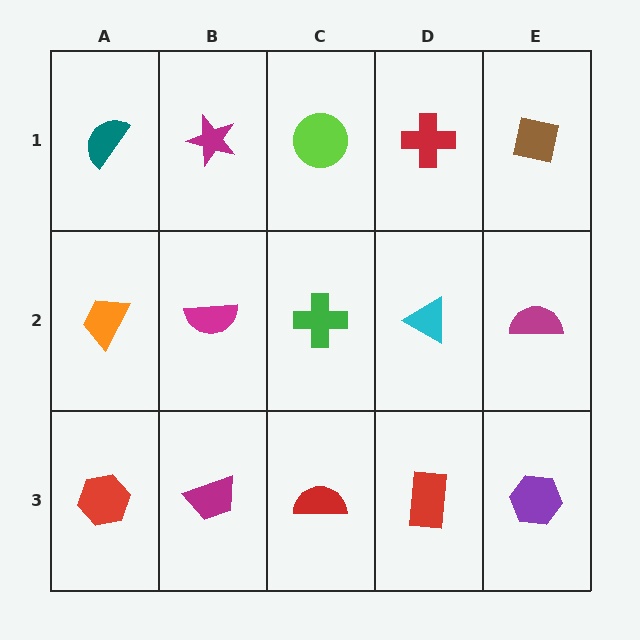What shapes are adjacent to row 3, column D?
A cyan triangle (row 2, column D), a red semicircle (row 3, column C), a purple hexagon (row 3, column E).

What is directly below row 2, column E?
A purple hexagon.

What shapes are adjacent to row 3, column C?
A green cross (row 2, column C), a magenta trapezoid (row 3, column B), a red rectangle (row 3, column D).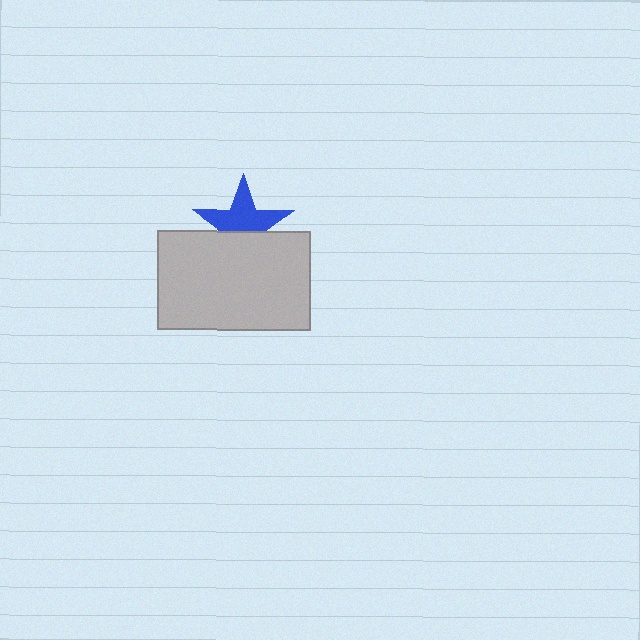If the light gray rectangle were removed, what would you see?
You would see the complete blue star.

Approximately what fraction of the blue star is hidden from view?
Roughly 38% of the blue star is hidden behind the light gray rectangle.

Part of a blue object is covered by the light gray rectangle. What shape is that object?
It is a star.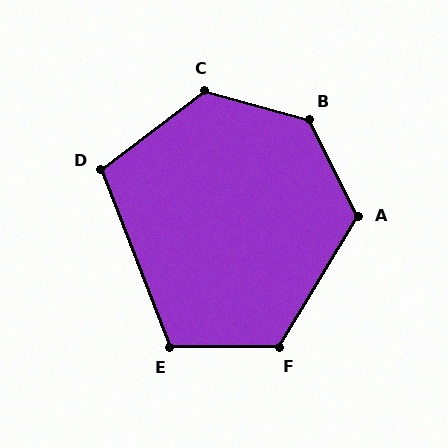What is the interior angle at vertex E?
Approximately 111 degrees (obtuse).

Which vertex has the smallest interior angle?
D, at approximately 106 degrees.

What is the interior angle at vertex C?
Approximately 127 degrees (obtuse).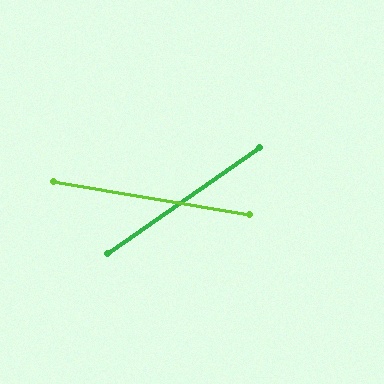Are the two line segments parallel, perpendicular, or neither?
Neither parallel nor perpendicular — they differ by about 45°.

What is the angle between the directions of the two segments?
Approximately 45 degrees.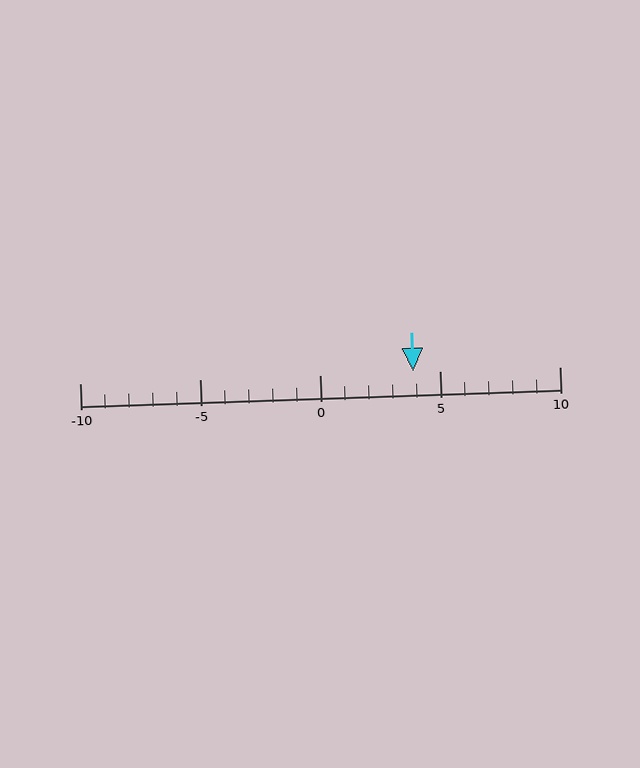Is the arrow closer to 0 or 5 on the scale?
The arrow is closer to 5.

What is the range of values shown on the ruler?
The ruler shows values from -10 to 10.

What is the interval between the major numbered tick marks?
The major tick marks are spaced 5 units apart.